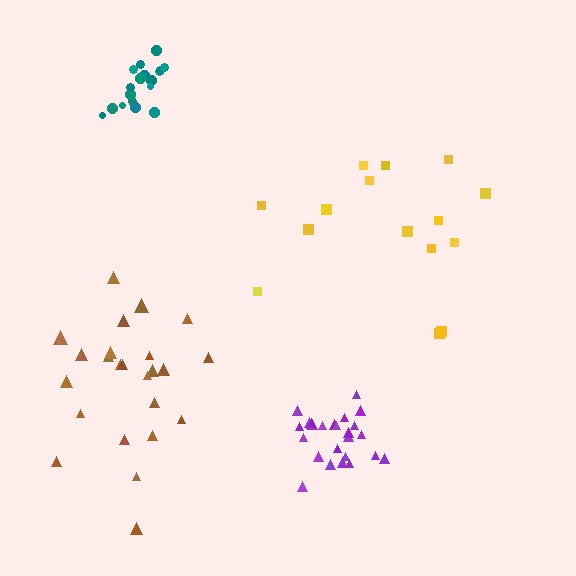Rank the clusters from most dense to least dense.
purple, teal, brown, yellow.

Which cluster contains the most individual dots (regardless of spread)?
Purple (26).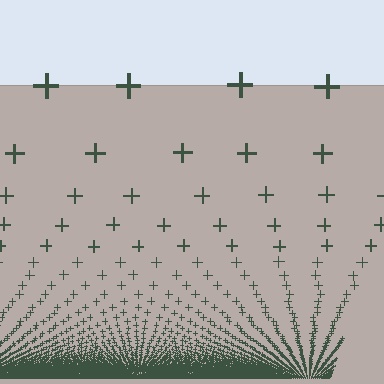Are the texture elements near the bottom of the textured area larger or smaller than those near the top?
Smaller. The gradient is inverted — elements near the bottom are smaller and denser.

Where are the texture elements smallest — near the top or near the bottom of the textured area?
Near the bottom.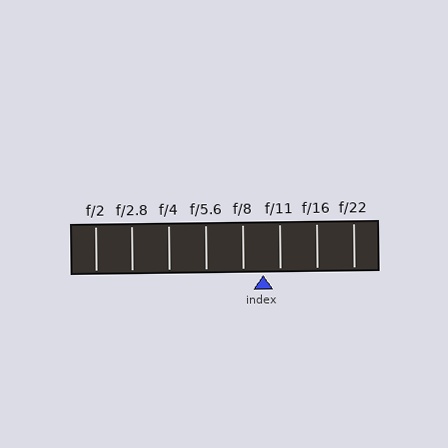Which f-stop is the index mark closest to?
The index mark is closest to f/11.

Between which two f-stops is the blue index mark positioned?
The index mark is between f/8 and f/11.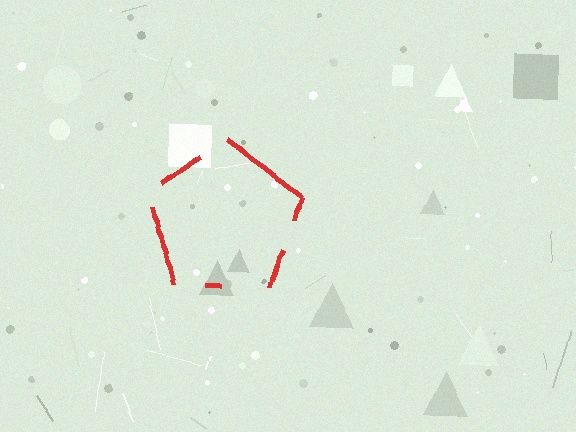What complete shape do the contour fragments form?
The contour fragments form a pentagon.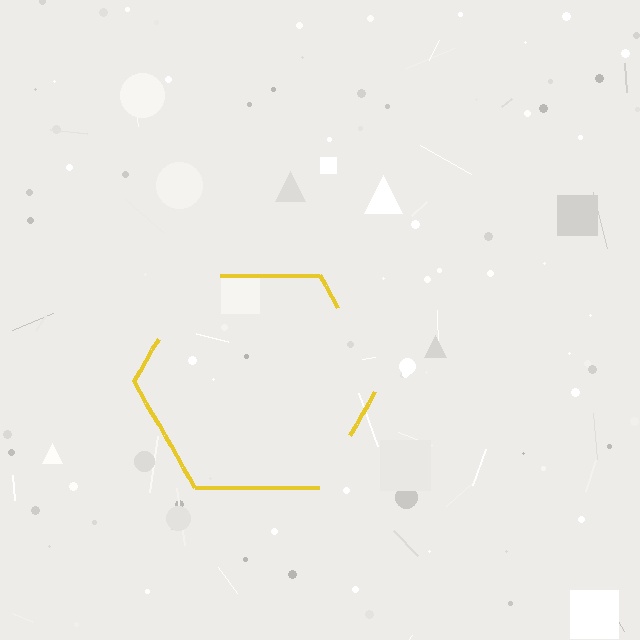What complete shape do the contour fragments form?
The contour fragments form a hexagon.